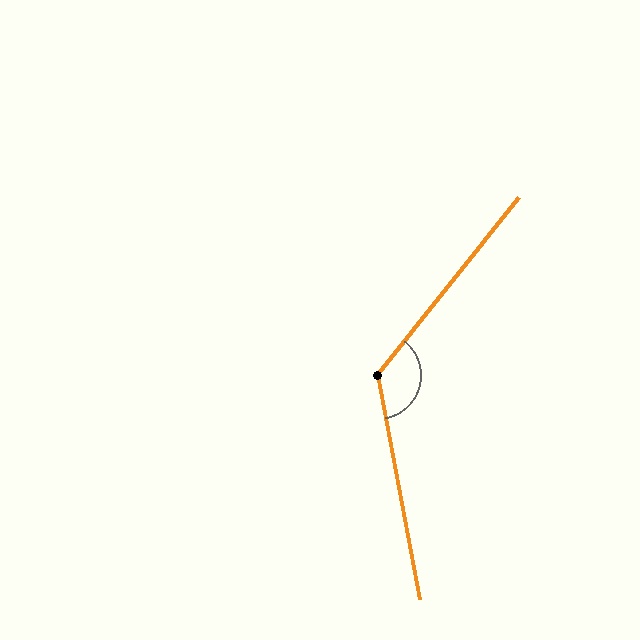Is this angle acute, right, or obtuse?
It is obtuse.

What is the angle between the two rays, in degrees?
Approximately 131 degrees.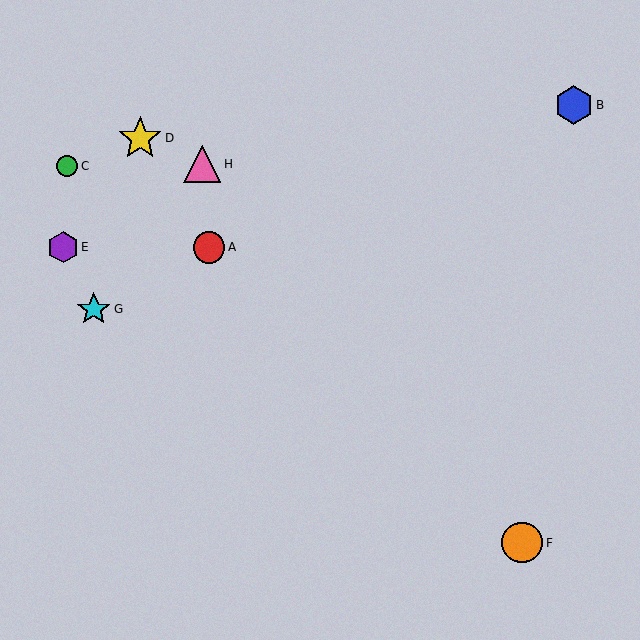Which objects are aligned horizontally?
Objects A, E are aligned horizontally.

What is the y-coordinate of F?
Object F is at y≈543.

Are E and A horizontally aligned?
Yes, both are at y≈247.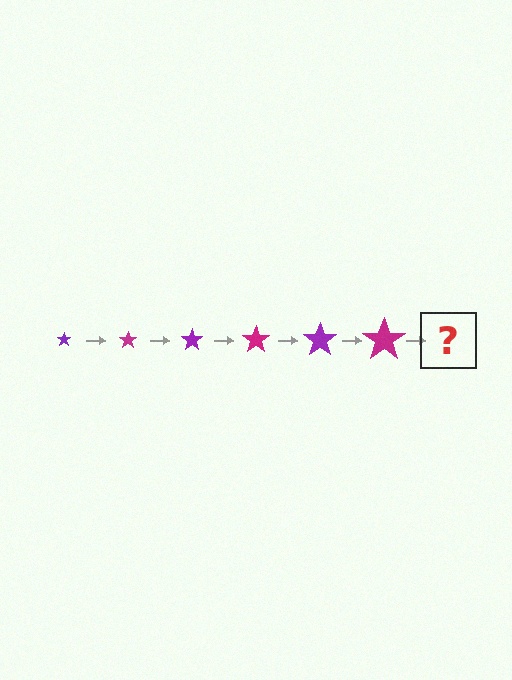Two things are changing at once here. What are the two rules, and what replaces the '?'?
The two rules are that the star grows larger each step and the color cycles through purple and magenta. The '?' should be a purple star, larger than the previous one.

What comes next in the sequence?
The next element should be a purple star, larger than the previous one.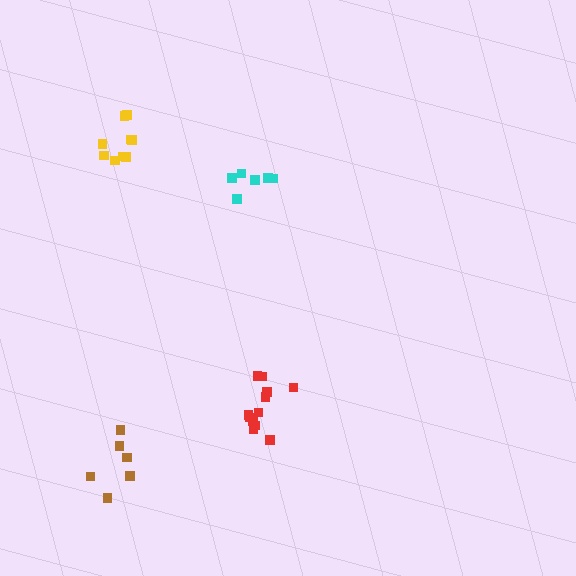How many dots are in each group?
Group 1: 9 dots, Group 2: 6 dots, Group 3: 12 dots, Group 4: 7 dots (34 total).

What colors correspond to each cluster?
The clusters are colored: yellow, cyan, red, brown.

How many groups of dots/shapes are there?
There are 4 groups.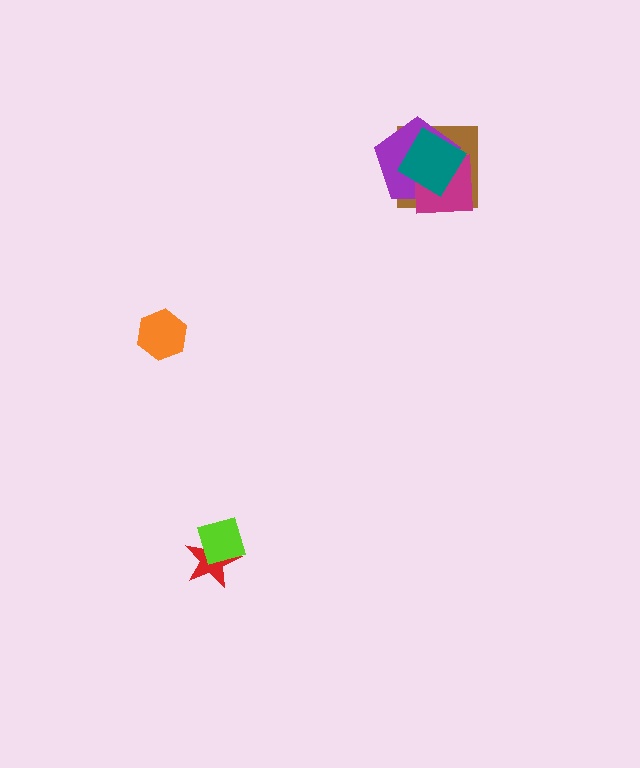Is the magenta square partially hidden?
Yes, it is partially covered by another shape.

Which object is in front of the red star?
The lime diamond is in front of the red star.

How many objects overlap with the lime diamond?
1 object overlaps with the lime diamond.